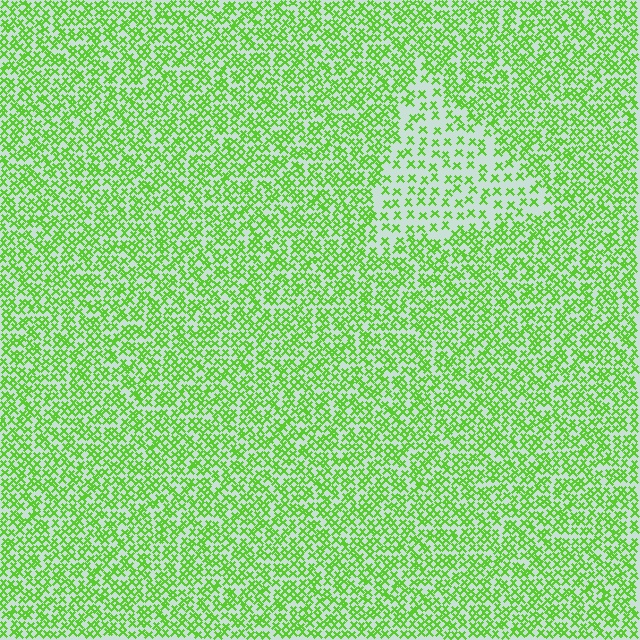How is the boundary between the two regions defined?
The boundary is defined by a change in element density (approximately 2.1x ratio). All elements are the same color, size, and shape.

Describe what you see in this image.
The image contains small lime elements arranged at two different densities. A triangle-shaped region is visible where the elements are less densely packed than the surrounding area.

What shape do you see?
I see a triangle.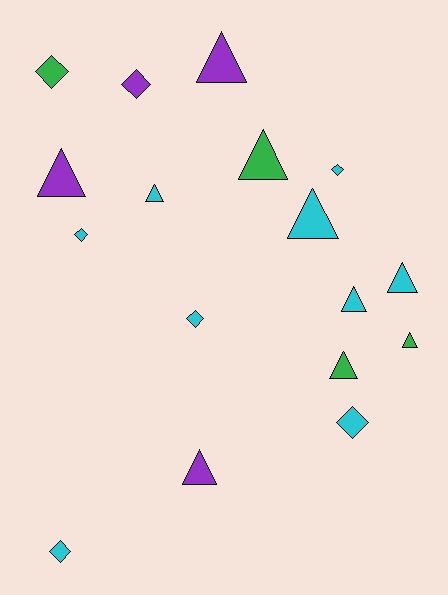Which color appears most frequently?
Cyan, with 9 objects.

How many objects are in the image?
There are 17 objects.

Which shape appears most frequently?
Triangle, with 10 objects.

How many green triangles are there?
There are 3 green triangles.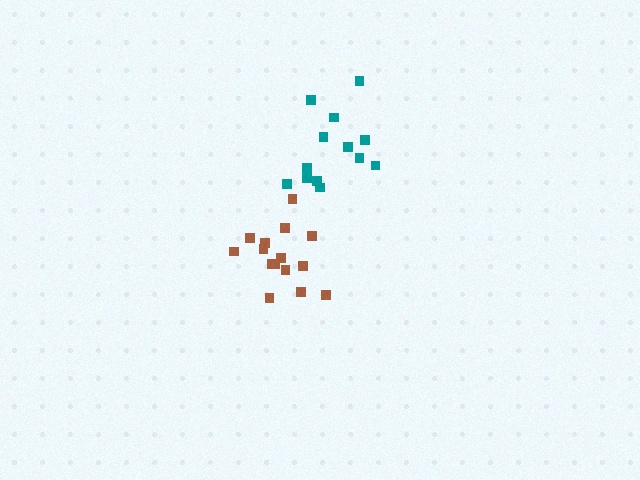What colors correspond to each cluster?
The clusters are colored: brown, teal.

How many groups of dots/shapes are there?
There are 2 groups.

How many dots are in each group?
Group 1: 15 dots, Group 2: 13 dots (28 total).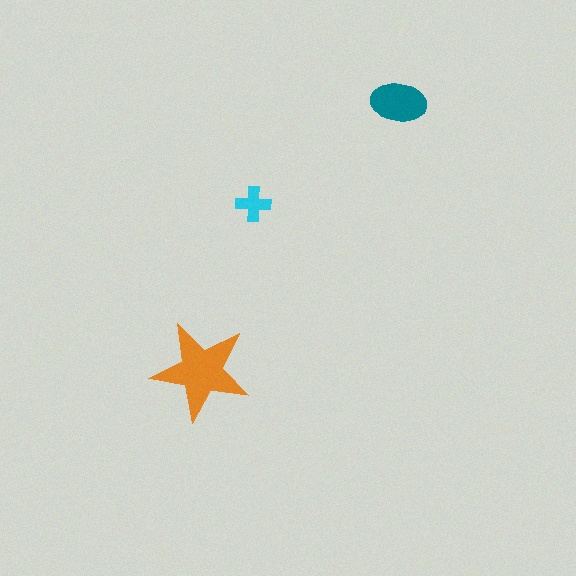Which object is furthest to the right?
The teal ellipse is rightmost.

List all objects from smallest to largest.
The cyan cross, the teal ellipse, the orange star.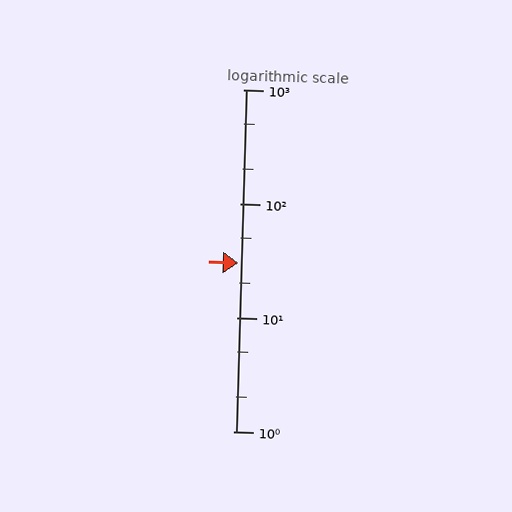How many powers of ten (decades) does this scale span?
The scale spans 3 decades, from 1 to 1000.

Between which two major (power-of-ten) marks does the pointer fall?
The pointer is between 10 and 100.